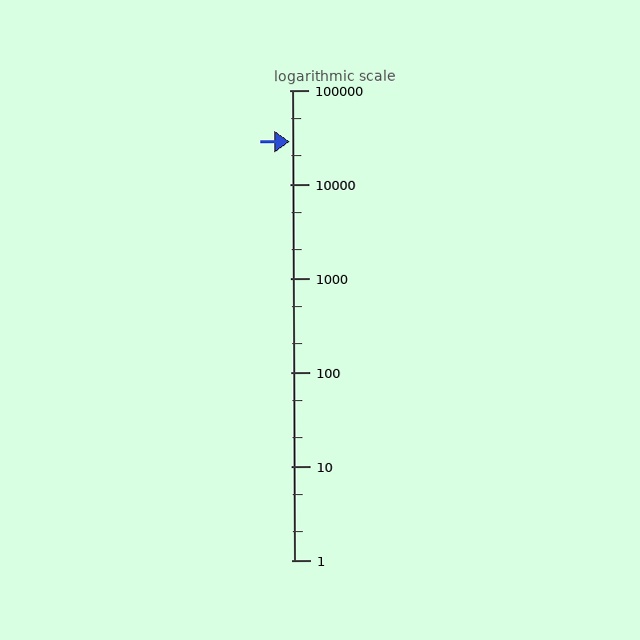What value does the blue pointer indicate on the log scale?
The pointer indicates approximately 28000.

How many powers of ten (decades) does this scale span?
The scale spans 5 decades, from 1 to 100000.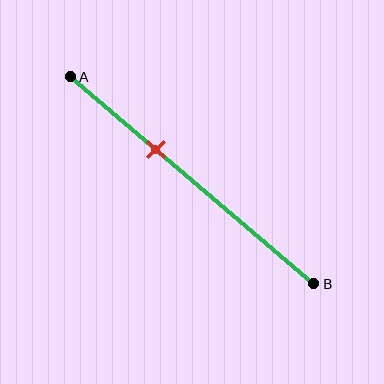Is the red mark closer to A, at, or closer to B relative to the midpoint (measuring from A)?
The red mark is closer to point A than the midpoint of segment AB.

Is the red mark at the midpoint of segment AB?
No, the mark is at about 35% from A, not at the 50% midpoint.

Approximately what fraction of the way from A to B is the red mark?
The red mark is approximately 35% of the way from A to B.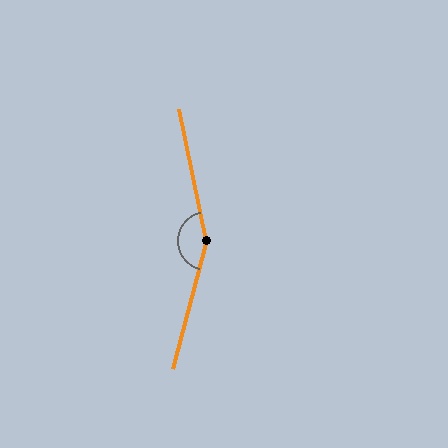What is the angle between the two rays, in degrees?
Approximately 153 degrees.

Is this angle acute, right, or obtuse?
It is obtuse.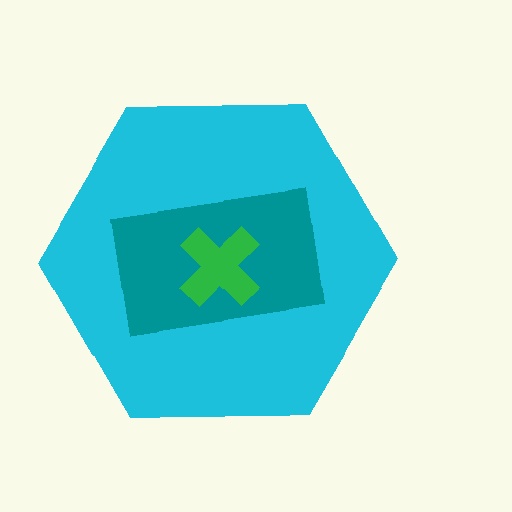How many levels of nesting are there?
3.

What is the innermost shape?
The green cross.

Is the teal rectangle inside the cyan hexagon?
Yes.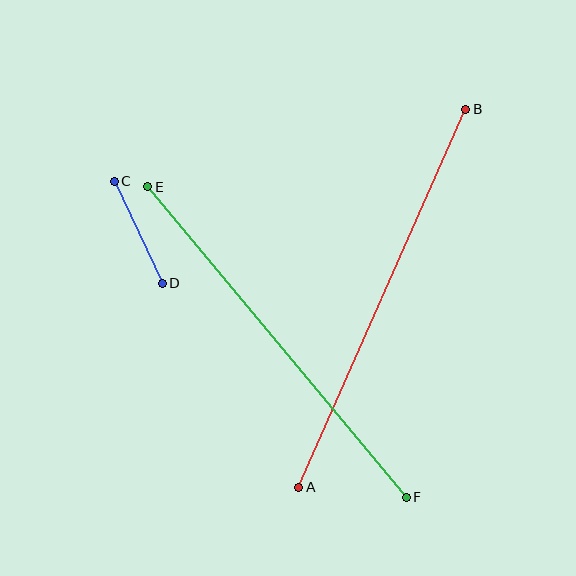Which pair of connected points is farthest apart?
Points A and B are farthest apart.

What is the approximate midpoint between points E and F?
The midpoint is at approximately (277, 342) pixels.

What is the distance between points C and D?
The distance is approximately 113 pixels.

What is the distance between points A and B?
The distance is approximately 413 pixels.